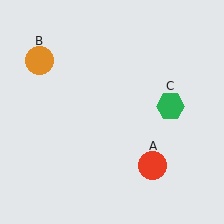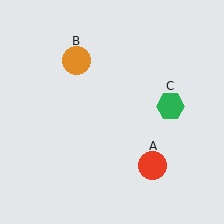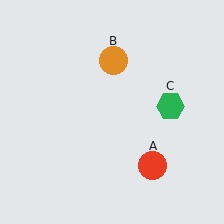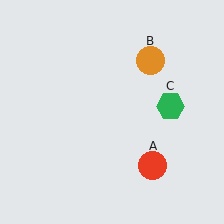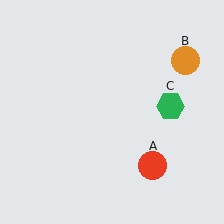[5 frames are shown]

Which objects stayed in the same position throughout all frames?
Red circle (object A) and green hexagon (object C) remained stationary.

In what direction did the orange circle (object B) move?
The orange circle (object B) moved right.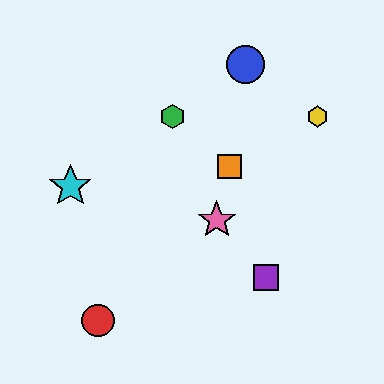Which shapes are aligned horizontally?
The green hexagon, the yellow hexagon are aligned horizontally.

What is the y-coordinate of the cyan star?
The cyan star is at y≈186.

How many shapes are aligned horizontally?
2 shapes (the green hexagon, the yellow hexagon) are aligned horizontally.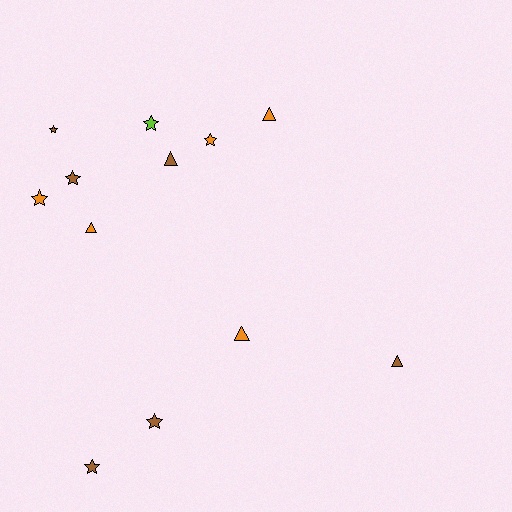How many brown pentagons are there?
There are no brown pentagons.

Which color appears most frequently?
Brown, with 6 objects.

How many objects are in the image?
There are 12 objects.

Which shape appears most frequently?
Star, with 7 objects.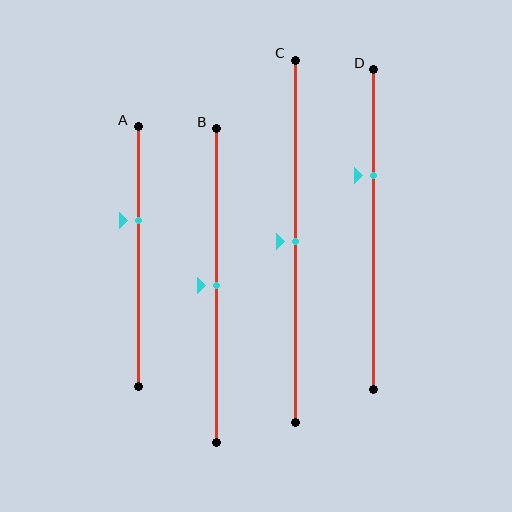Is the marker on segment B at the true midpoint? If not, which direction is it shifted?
Yes, the marker on segment B is at the true midpoint.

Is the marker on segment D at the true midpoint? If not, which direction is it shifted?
No, the marker on segment D is shifted upward by about 17% of the segment length.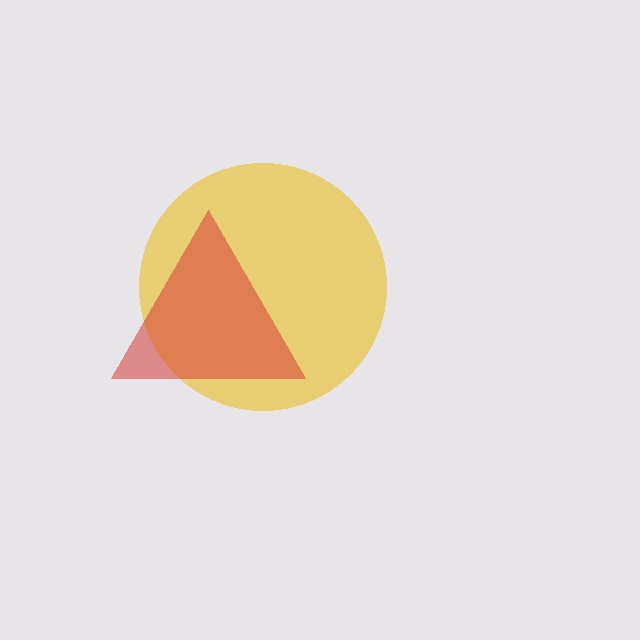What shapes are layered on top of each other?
The layered shapes are: a yellow circle, a red triangle.